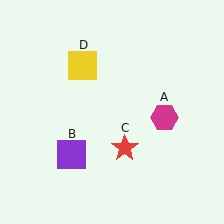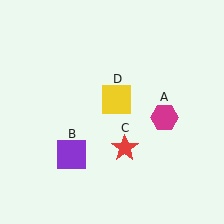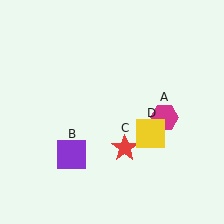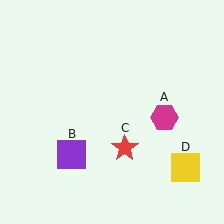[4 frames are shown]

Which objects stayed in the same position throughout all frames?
Magenta hexagon (object A) and purple square (object B) and red star (object C) remained stationary.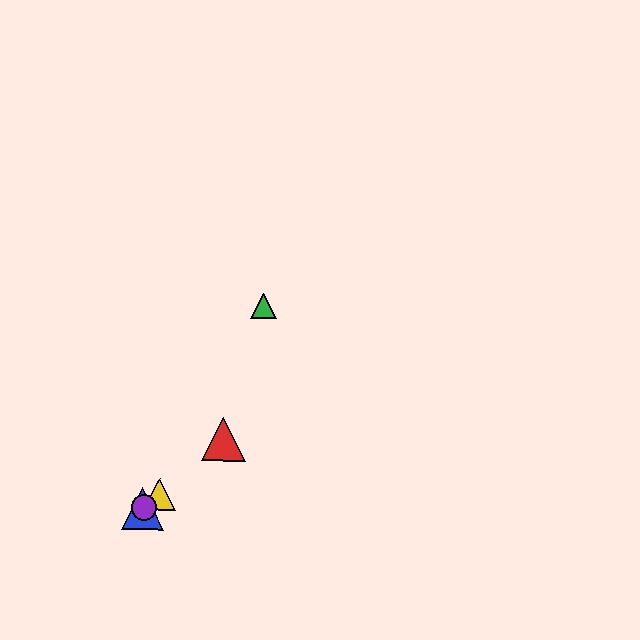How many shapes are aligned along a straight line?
4 shapes (the red triangle, the blue triangle, the yellow triangle, the purple circle) are aligned along a straight line.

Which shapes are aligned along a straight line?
The red triangle, the blue triangle, the yellow triangle, the purple circle are aligned along a straight line.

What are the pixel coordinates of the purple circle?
The purple circle is at (144, 508).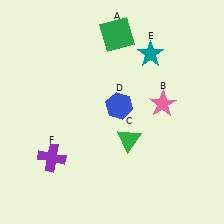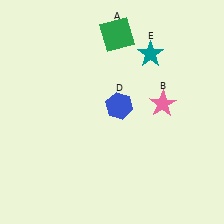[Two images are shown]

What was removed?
The green triangle (C), the purple cross (F) were removed in Image 2.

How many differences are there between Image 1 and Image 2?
There are 2 differences between the two images.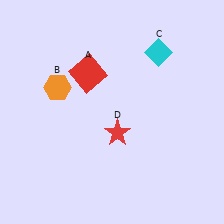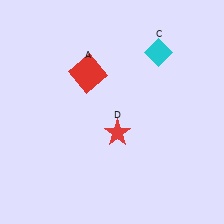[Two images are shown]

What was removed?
The orange hexagon (B) was removed in Image 2.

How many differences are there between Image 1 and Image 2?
There is 1 difference between the two images.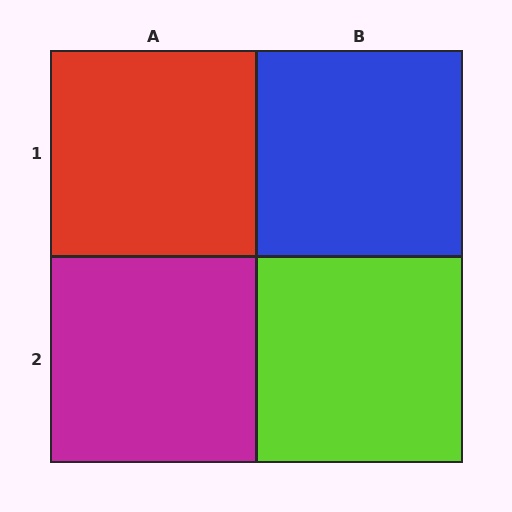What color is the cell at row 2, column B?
Lime.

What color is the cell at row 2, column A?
Magenta.